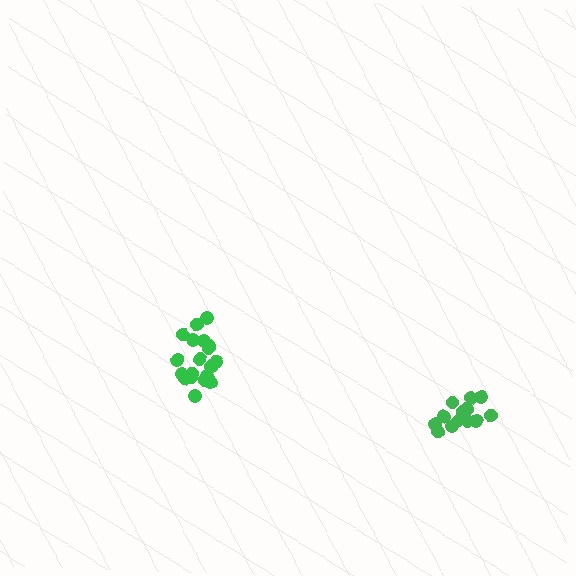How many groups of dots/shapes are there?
There are 2 groups.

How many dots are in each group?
Group 1: 14 dots, Group 2: 19 dots (33 total).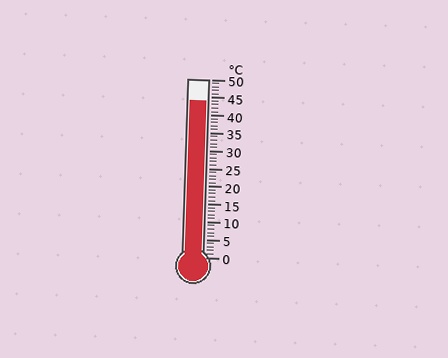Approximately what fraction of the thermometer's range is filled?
The thermometer is filled to approximately 90% of its range.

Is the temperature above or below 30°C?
The temperature is above 30°C.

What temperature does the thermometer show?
The thermometer shows approximately 44°C.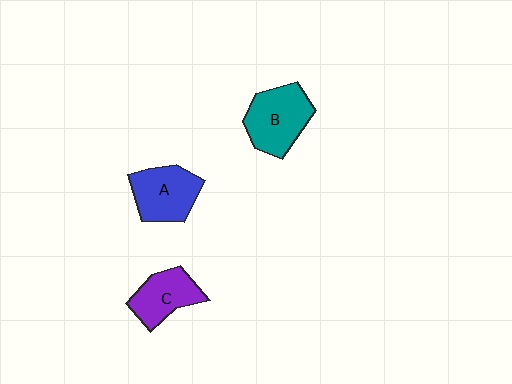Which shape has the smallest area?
Shape C (purple).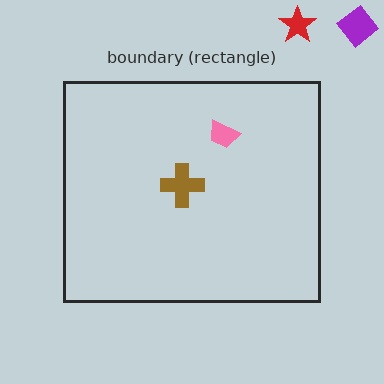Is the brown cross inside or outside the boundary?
Inside.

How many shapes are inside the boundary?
2 inside, 2 outside.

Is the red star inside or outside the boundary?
Outside.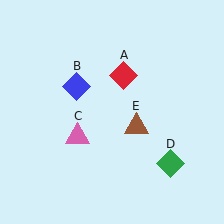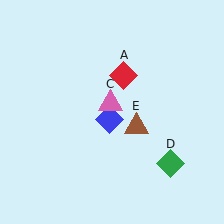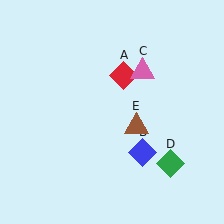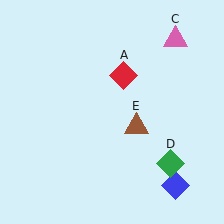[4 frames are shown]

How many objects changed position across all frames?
2 objects changed position: blue diamond (object B), pink triangle (object C).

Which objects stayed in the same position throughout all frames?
Red diamond (object A) and green diamond (object D) and brown triangle (object E) remained stationary.